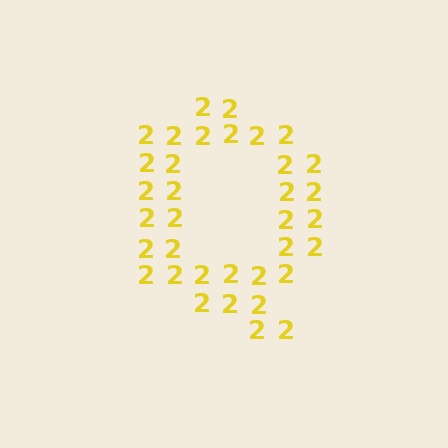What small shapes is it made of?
It is made of small digit 2's.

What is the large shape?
The large shape is the letter Q.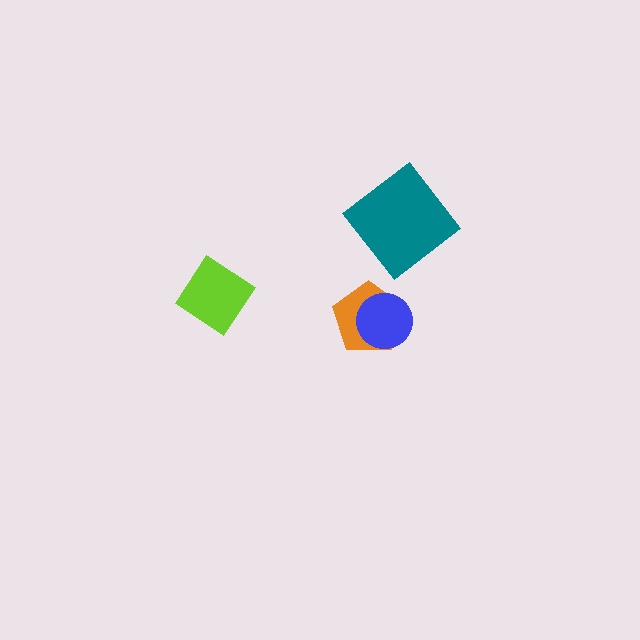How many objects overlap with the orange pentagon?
1 object overlaps with the orange pentagon.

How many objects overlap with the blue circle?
1 object overlaps with the blue circle.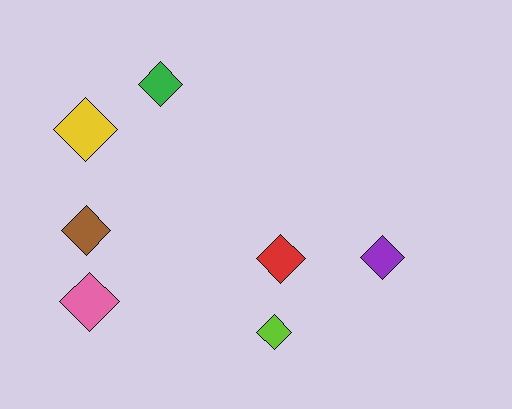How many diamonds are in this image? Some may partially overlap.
There are 7 diamonds.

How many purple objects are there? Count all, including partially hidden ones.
There is 1 purple object.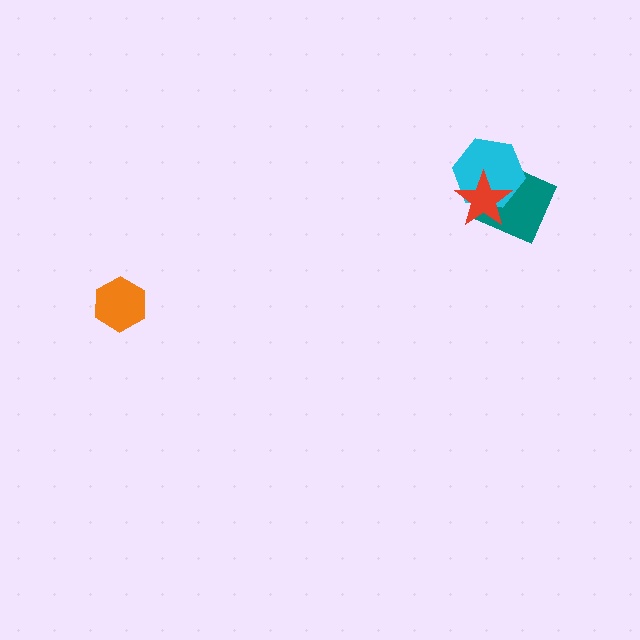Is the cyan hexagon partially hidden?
Yes, it is partially covered by another shape.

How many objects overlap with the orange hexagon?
0 objects overlap with the orange hexagon.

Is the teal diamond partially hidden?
Yes, it is partially covered by another shape.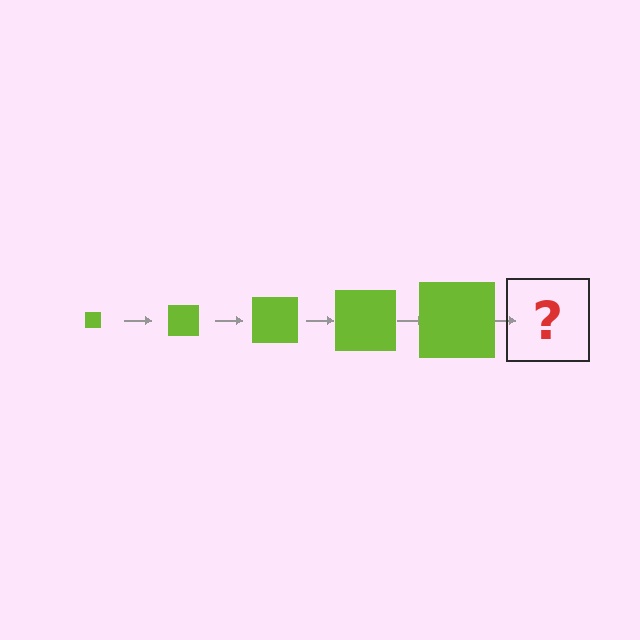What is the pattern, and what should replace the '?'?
The pattern is that the square gets progressively larger each step. The '?' should be a lime square, larger than the previous one.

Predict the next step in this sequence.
The next step is a lime square, larger than the previous one.